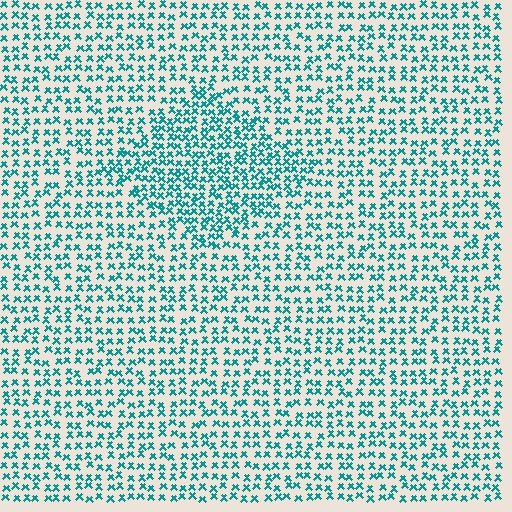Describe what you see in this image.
The image contains small teal elements arranged at two different densities. A diamond-shaped region is visible where the elements are more densely packed than the surrounding area.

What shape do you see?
I see a diamond.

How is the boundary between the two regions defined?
The boundary is defined by a change in element density (approximately 1.6x ratio). All elements are the same color, size, and shape.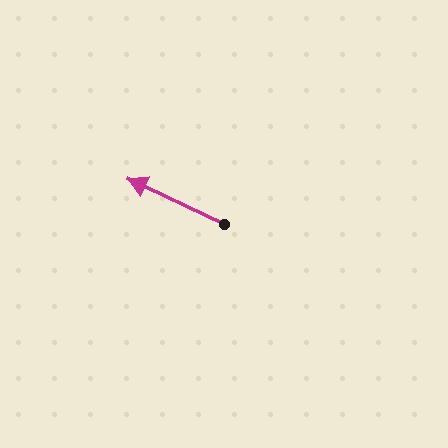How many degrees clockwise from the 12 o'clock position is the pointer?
Approximately 295 degrees.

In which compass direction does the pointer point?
Northwest.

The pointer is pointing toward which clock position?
Roughly 10 o'clock.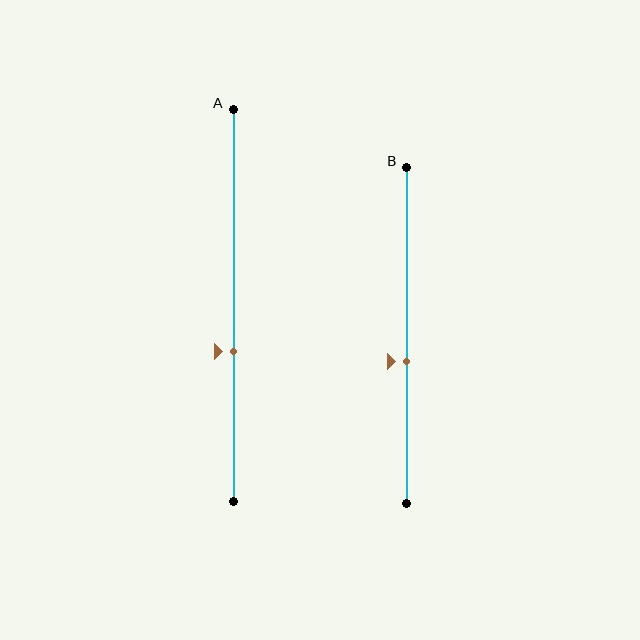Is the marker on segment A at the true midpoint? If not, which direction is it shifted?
No, the marker on segment A is shifted downward by about 12% of the segment length.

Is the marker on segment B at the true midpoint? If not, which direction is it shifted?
No, the marker on segment B is shifted downward by about 8% of the segment length.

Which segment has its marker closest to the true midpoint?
Segment B has its marker closest to the true midpoint.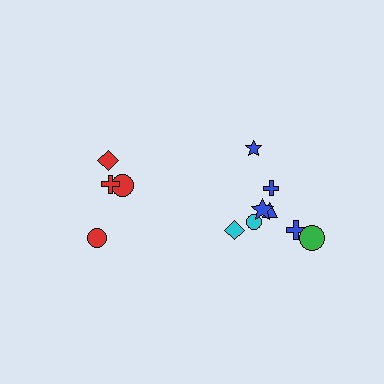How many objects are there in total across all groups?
There are 12 objects.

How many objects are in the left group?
There are 4 objects.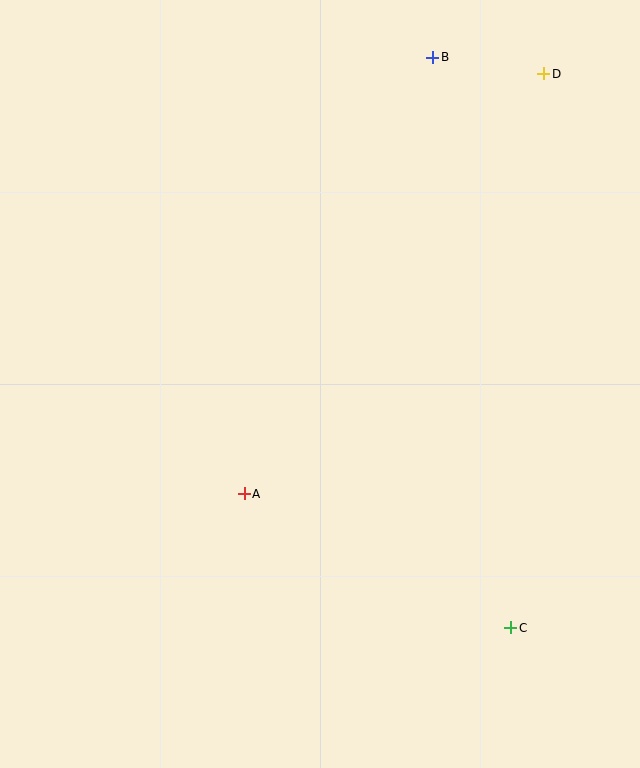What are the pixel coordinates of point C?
Point C is at (511, 628).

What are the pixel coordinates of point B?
Point B is at (433, 57).